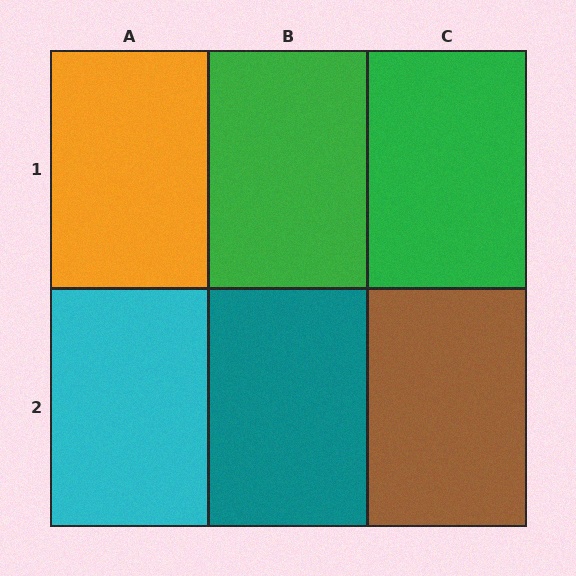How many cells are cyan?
1 cell is cyan.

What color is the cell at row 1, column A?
Orange.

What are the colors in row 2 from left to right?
Cyan, teal, brown.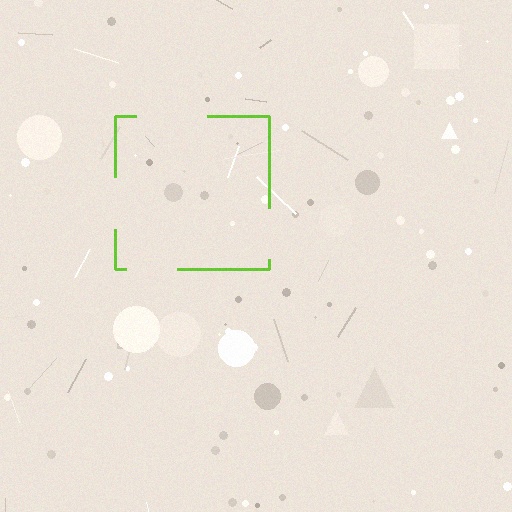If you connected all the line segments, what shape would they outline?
They would outline a square.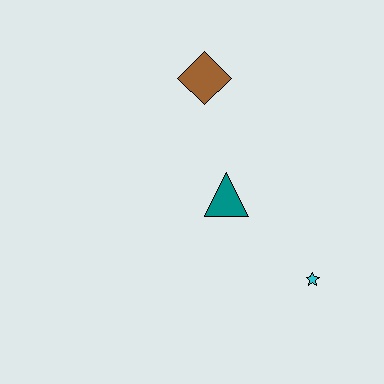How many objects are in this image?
There are 3 objects.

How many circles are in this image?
There are no circles.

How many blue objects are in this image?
There are no blue objects.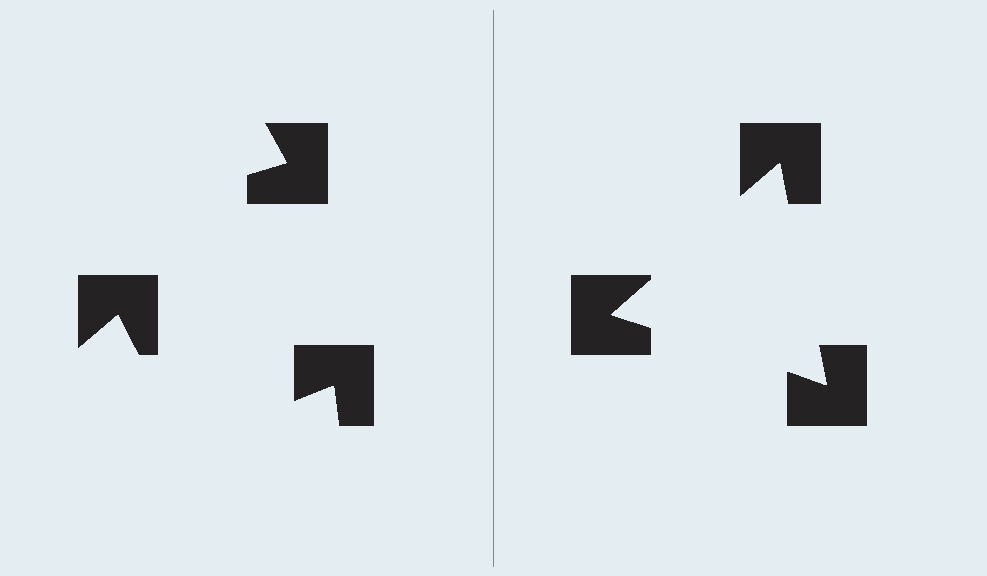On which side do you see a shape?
An illusory triangle appears on the right side. On the left side the wedge cuts are rotated, so no coherent shape forms.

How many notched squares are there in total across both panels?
6 — 3 on each side.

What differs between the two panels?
The notched squares are positioned identically on both sides; only the wedge orientations differ. On the right they align to a triangle; on the left they are misaligned.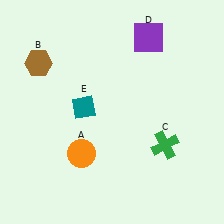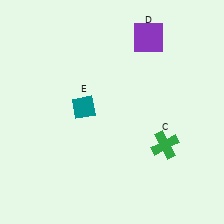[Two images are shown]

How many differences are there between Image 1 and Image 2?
There are 2 differences between the two images.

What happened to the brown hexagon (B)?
The brown hexagon (B) was removed in Image 2. It was in the top-left area of Image 1.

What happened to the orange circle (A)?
The orange circle (A) was removed in Image 2. It was in the bottom-left area of Image 1.